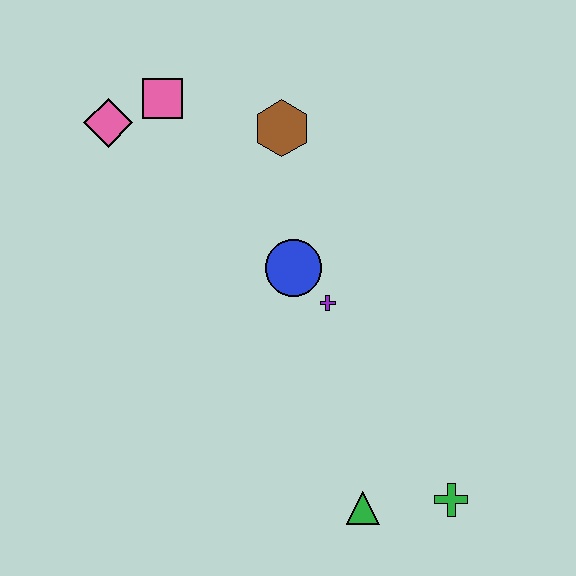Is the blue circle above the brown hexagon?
No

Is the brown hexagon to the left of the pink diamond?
No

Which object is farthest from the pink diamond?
The green cross is farthest from the pink diamond.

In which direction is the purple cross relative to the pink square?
The purple cross is below the pink square.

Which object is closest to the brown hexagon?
The pink square is closest to the brown hexagon.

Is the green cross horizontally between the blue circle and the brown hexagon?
No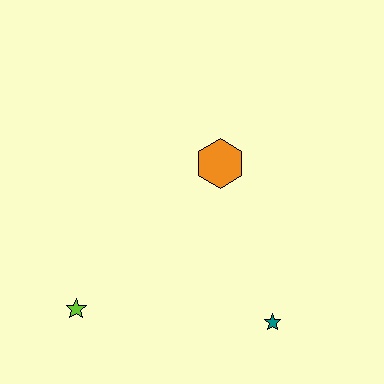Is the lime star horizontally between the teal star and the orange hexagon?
No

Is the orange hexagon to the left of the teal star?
Yes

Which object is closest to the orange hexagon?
The teal star is closest to the orange hexagon.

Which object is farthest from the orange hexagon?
The lime star is farthest from the orange hexagon.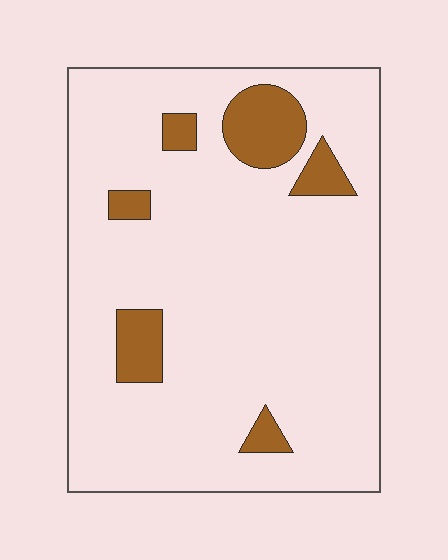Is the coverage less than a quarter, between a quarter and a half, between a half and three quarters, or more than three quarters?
Less than a quarter.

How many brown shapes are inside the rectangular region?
6.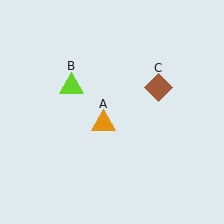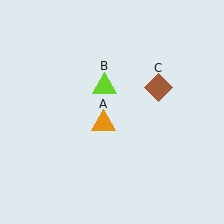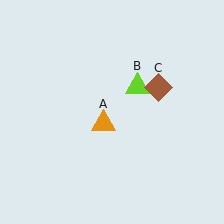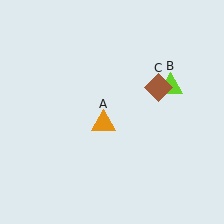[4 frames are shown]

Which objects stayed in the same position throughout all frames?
Orange triangle (object A) and brown diamond (object C) remained stationary.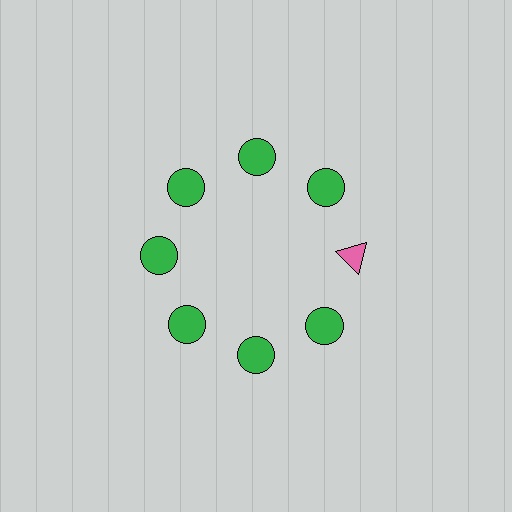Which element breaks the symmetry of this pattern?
The pink triangle at roughly the 3 o'clock position breaks the symmetry. All other shapes are green circles.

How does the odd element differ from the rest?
It differs in both color (pink instead of green) and shape (triangle instead of circle).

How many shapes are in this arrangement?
There are 8 shapes arranged in a ring pattern.